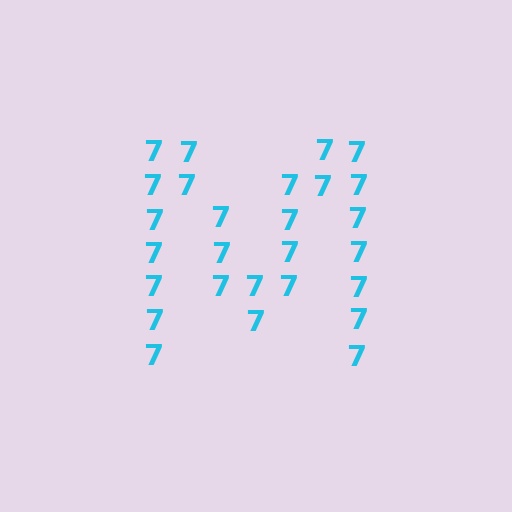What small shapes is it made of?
It is made of small digit 7's.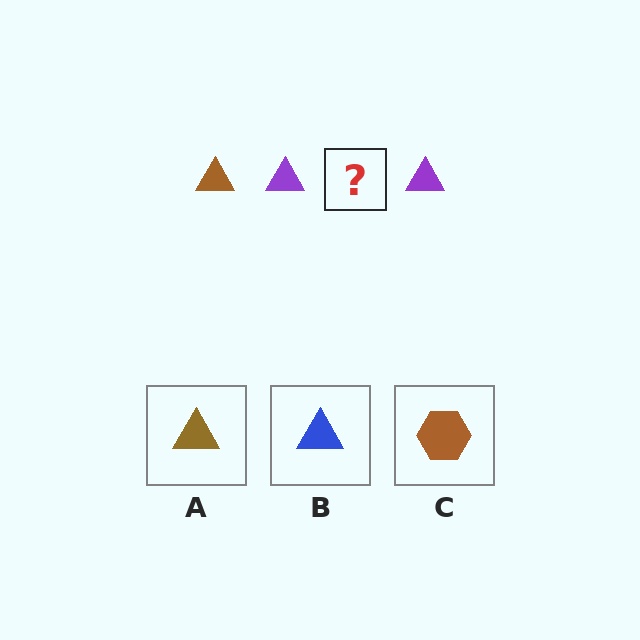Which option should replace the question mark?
Option A.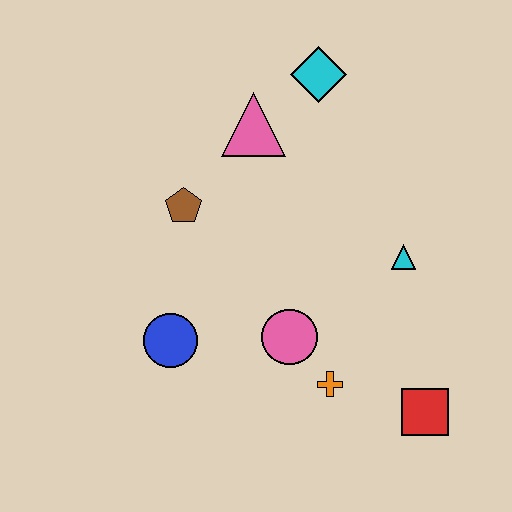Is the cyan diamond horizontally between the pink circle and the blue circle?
No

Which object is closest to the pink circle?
The orange cross is closest to the pink circle.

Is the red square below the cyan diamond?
Yes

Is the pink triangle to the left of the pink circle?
Yes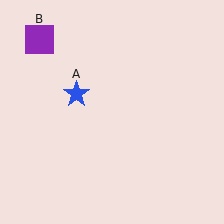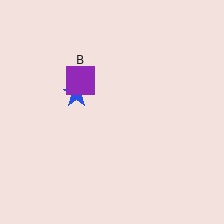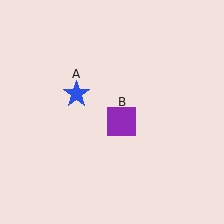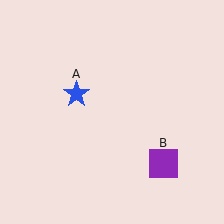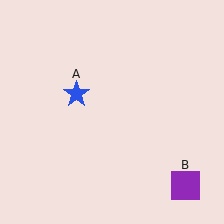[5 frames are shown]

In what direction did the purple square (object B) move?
The purple square (object B) moved down and to the right.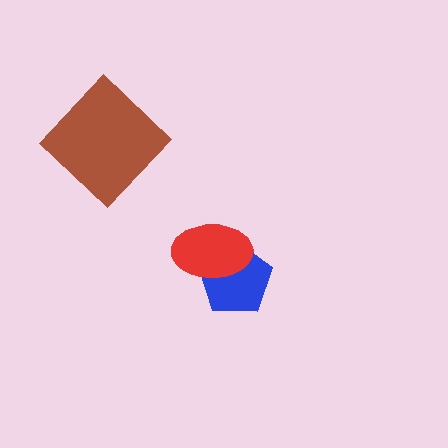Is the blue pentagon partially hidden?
Yes, it is partially covered by another shape.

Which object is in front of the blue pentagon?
The red ellipse is in front of the blue pentagon.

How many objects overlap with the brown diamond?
0 objects overlap with the brown diamond.